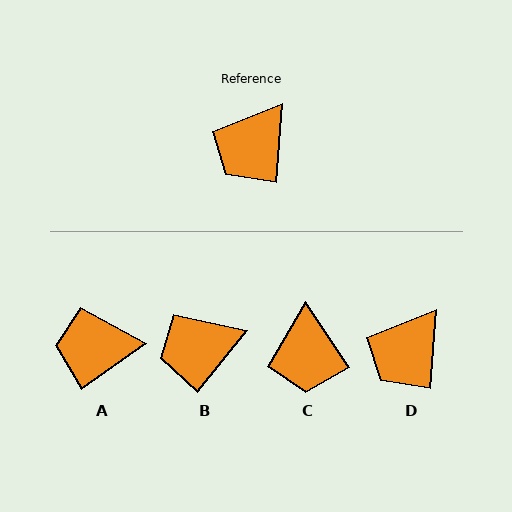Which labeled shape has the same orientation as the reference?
D.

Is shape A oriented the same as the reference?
No, it is off by about 50 degrees.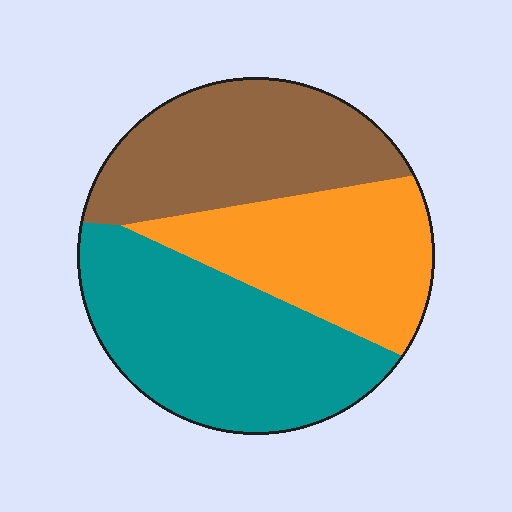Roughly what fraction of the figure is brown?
Brown covers 31% of the figure.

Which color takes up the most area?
Teal, at roughly 40%.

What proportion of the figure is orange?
Orange takes up between a sixth and a third of the figure.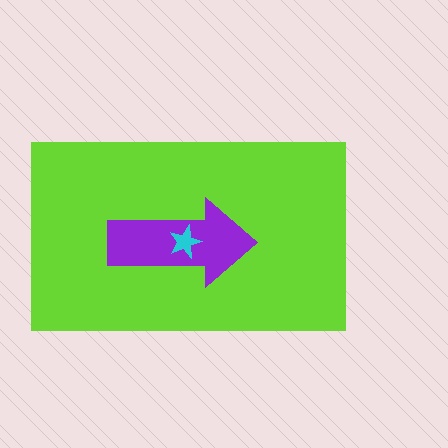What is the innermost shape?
The cyan star.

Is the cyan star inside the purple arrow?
Yes.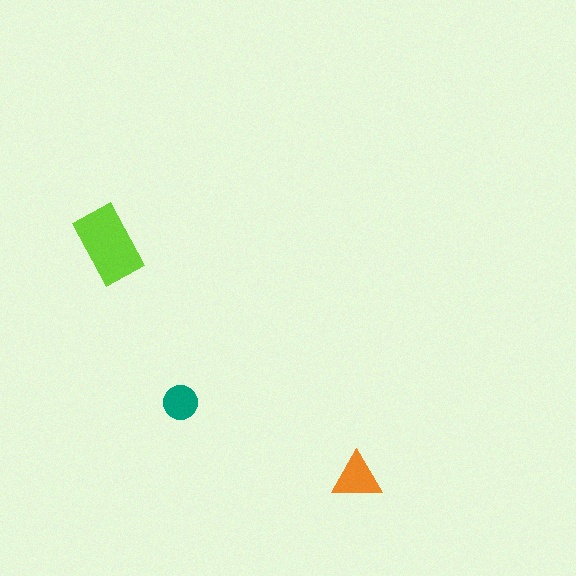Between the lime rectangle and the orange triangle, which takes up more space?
The lime rectangle.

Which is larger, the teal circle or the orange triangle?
The orange triangle.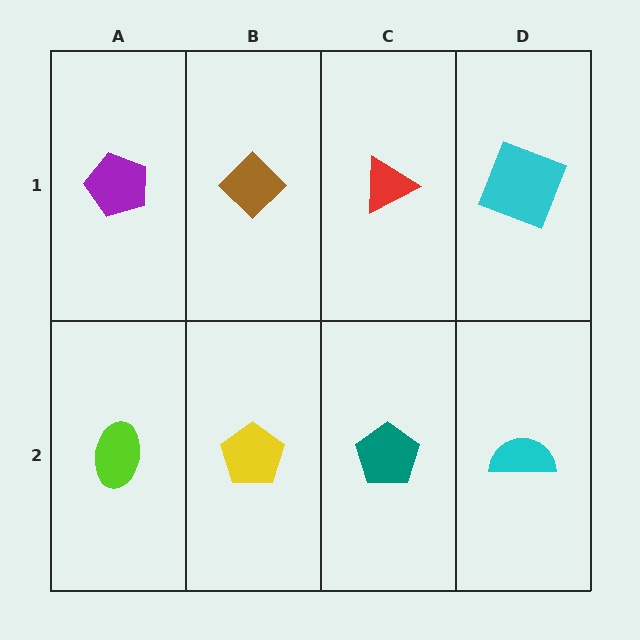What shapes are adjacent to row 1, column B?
A yellow pentagon (row 2, column B), a purple pentagon (row 1, column A), a red triangle (row 1, column C).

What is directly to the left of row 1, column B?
A purple pentagon.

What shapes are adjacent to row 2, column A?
A purple pentagon (row 1, column A), a yellow pentagon (row 2, column B).